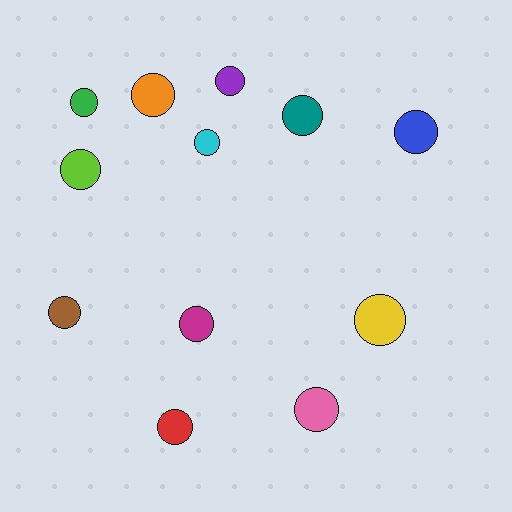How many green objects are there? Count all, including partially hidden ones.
There is 1 green object.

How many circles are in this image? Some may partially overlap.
There are 12 circles.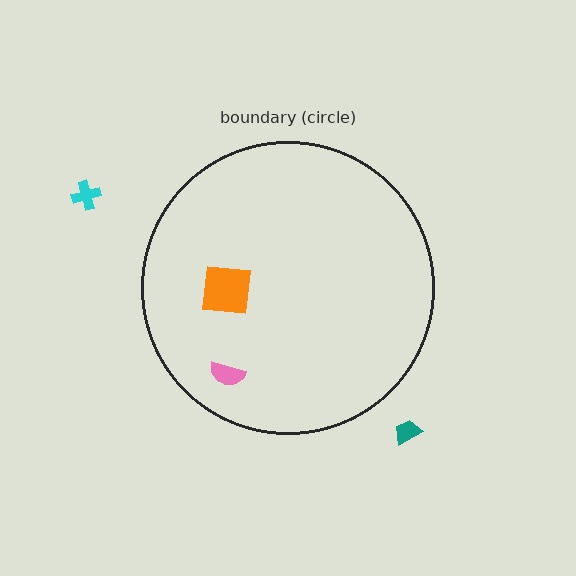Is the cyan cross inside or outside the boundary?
Outside.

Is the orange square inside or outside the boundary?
Inside.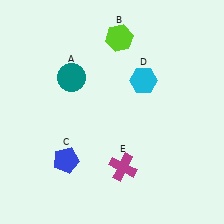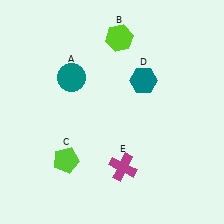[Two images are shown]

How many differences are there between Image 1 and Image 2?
There are 2 differences between the two images.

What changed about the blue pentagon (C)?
In Image 1, C is blue. In Image 2, it changed to lime.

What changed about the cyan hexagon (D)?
In Image 1, D is cyan. In Image 2, it changed to teal.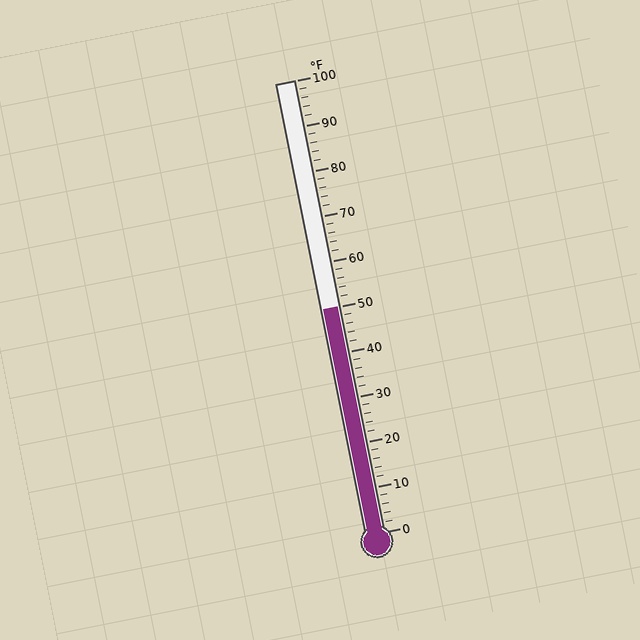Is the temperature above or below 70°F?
The temperature is below 70°F.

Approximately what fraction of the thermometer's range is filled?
The thermometer is filled to approximately 50% of its range.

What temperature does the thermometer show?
The thermometer shows approximately 50°F.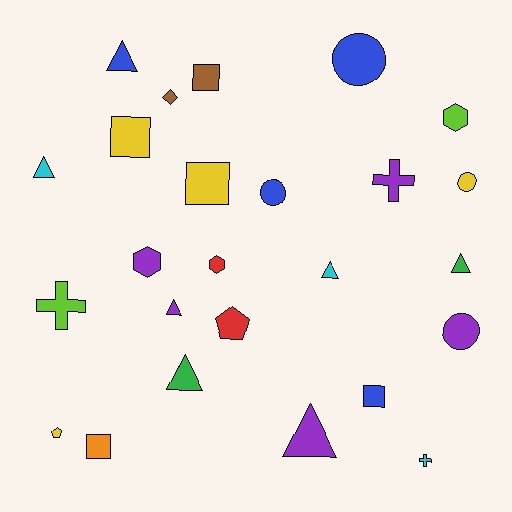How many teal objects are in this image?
There are no teal objects.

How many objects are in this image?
There are 25 objects.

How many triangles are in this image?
There are 7 triangles.